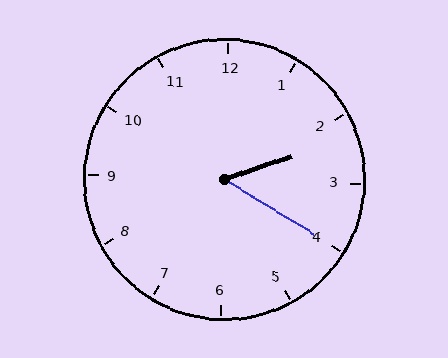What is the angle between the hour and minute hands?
Approximately 50 degrees.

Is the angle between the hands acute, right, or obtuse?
It is acute.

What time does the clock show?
2:20.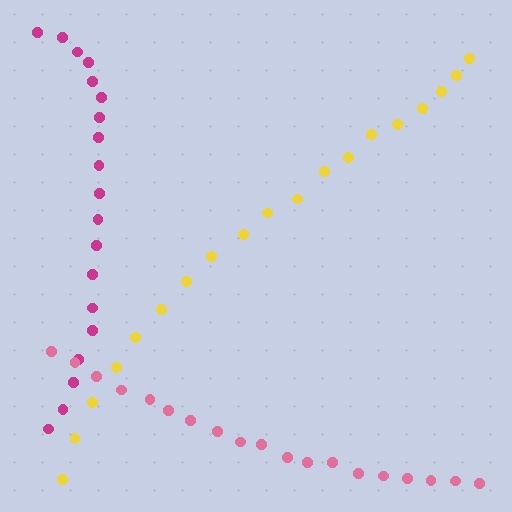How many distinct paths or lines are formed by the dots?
There are 3 distinct paths.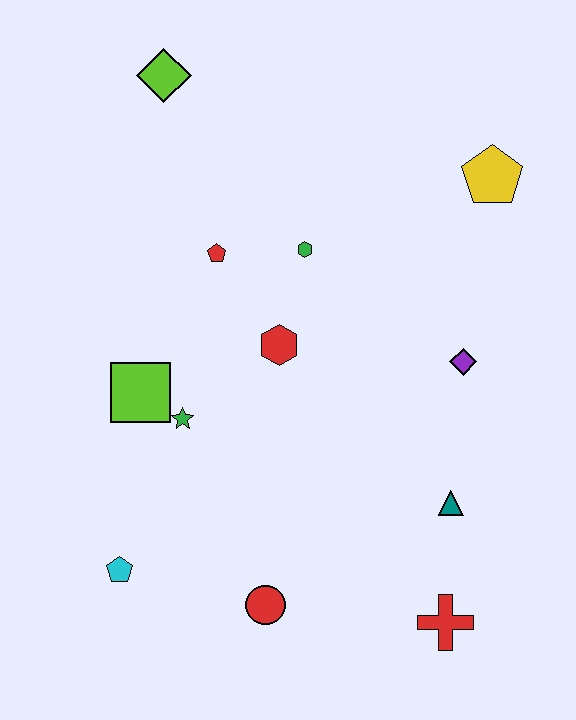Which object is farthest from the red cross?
The lime diamond is farthest from the red cross.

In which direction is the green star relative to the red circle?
The green star is above the red circle.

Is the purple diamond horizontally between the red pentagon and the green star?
No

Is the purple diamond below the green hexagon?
Yes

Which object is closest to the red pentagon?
The green hexagon is closest to the red pentagon.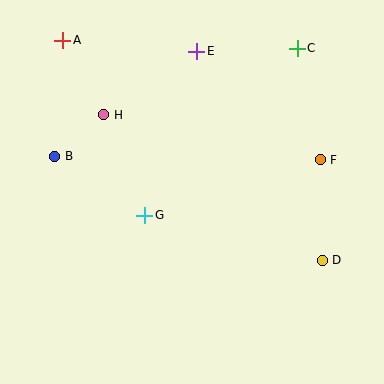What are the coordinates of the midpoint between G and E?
The midpoint between G and E is at (171, 133).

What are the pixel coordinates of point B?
Point B is at (55, 156).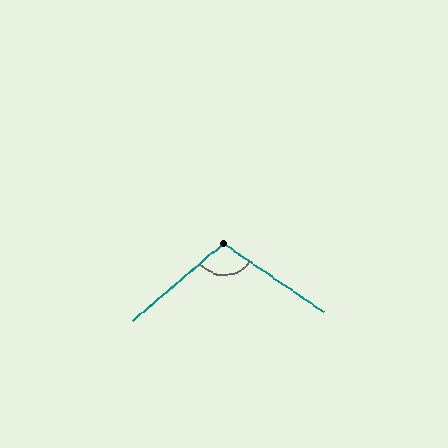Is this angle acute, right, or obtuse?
It is obtuse.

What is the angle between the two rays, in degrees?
Approximately 105 degrees.